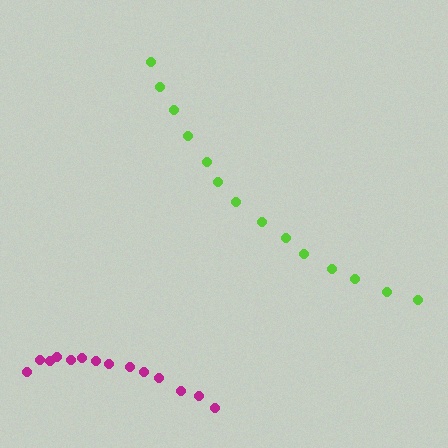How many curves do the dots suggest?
There are 2 distinct paths.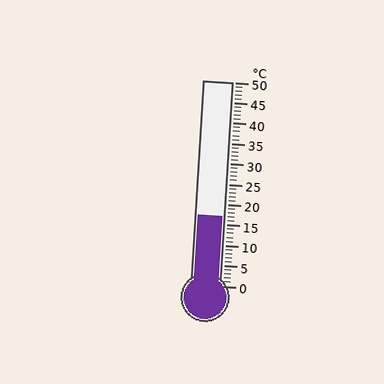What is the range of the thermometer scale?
The thermometer scale ranges from 0°C to 50°C.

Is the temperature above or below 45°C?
The temperature is below 45°C.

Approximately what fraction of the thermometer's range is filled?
The thermometer is filled to approximately 35% of its range.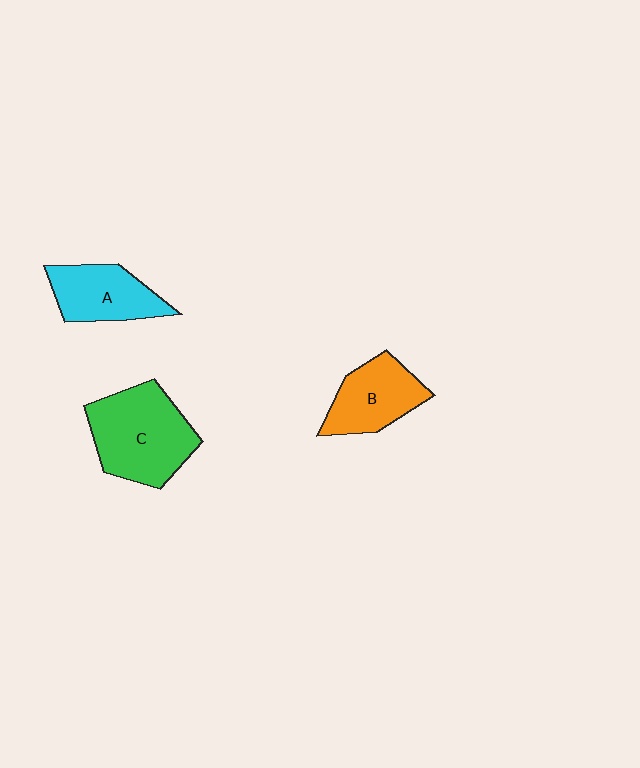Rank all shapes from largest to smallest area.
From largest to smallest: C (green), B (orange), A (cyan).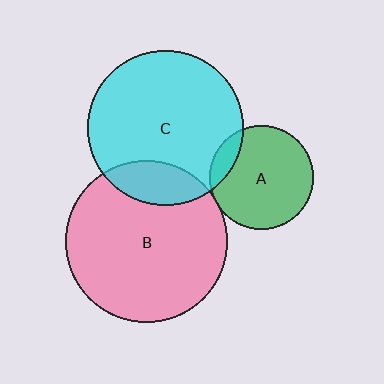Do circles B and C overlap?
Yes.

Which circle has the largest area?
Circle B (pink).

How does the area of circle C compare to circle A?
Approximately 2.2 times.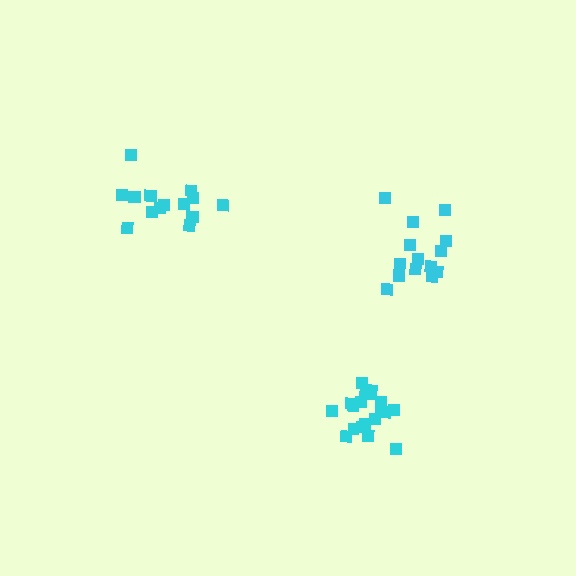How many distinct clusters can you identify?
There are 3 distinct clusters.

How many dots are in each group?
Group 1: 19 dots, Group 2: 16 dots, Group 3: 14 dots (49 total).